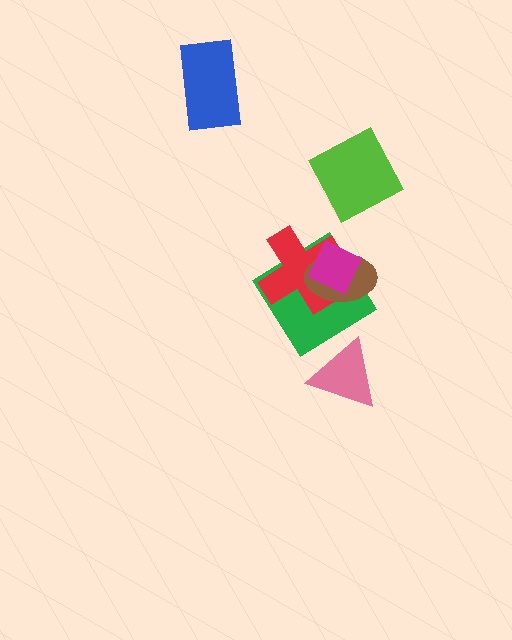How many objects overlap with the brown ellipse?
3 objects overlap with the brown ellipse.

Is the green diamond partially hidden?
Yes, it is partially covered by another shape.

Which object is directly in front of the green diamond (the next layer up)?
The red cross is directly in front of the green diamond.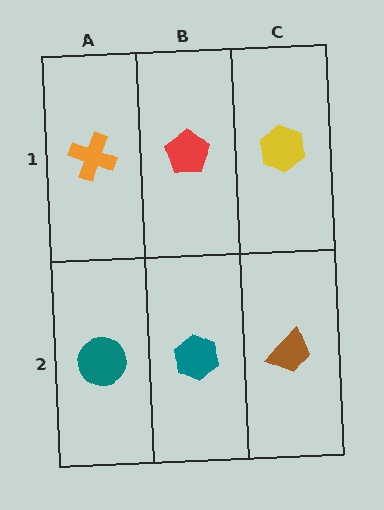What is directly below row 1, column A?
A teal circle.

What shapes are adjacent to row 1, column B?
A teal hexagon (row 2, column B), an orange cross (row 1, column A), a yellow hexagon (row 1, column C).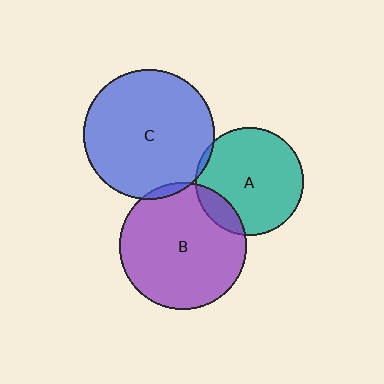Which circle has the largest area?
Circle C (blue).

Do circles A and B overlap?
Yes.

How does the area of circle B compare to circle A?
Approximately 1.4 times.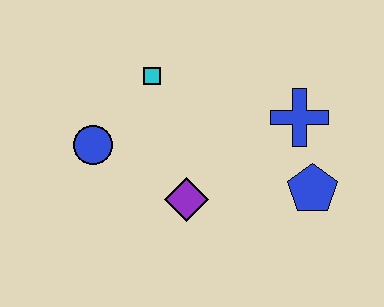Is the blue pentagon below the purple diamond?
No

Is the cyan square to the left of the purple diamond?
Yes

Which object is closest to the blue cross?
The blue pentagon is closest to the blue cross.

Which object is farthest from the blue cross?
The blue circle is farthest from the blue cross.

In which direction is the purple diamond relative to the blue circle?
The purple diamond is to the right of the blue circle.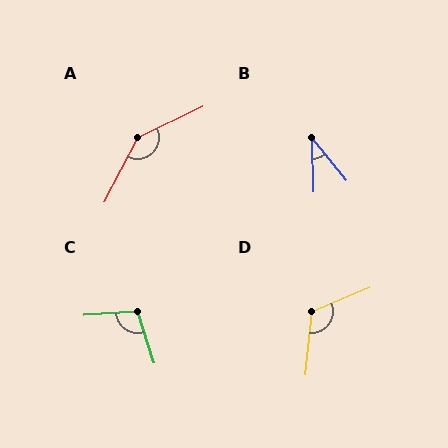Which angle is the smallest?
B, at approximately 39 degrees.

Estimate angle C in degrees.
Approximately 104 degrees.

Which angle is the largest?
A, at approximately 143 degrees.